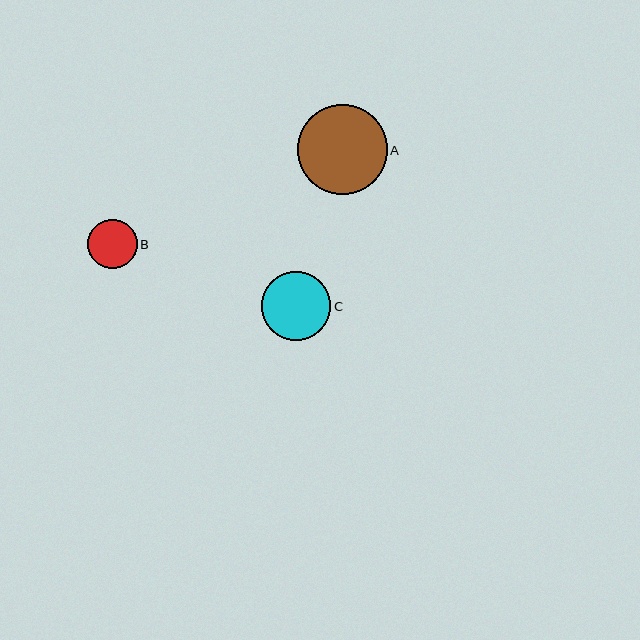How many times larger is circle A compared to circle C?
Circle A is approximately 1.3 times the size of circle C.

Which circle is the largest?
Circle A is the largest with a size of approximately 90 pixels.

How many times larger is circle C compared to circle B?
Circle C is approximately 1.4 times the size of circle B.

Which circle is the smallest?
Circle B is the smallest with a size of approximately 49 pixels.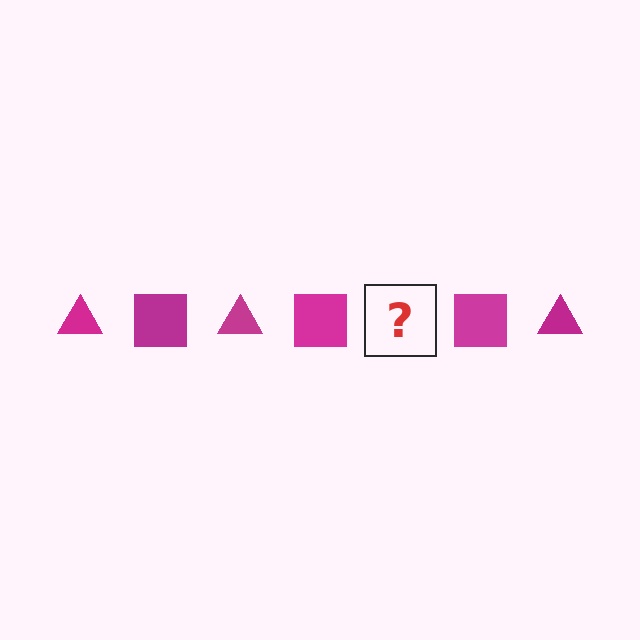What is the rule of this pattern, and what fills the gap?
The rule is that the pattern cycles through triangle, square shapes in magenta. The gap should be filled with a magenta triangle.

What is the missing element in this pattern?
The missing element is a magenta triangle.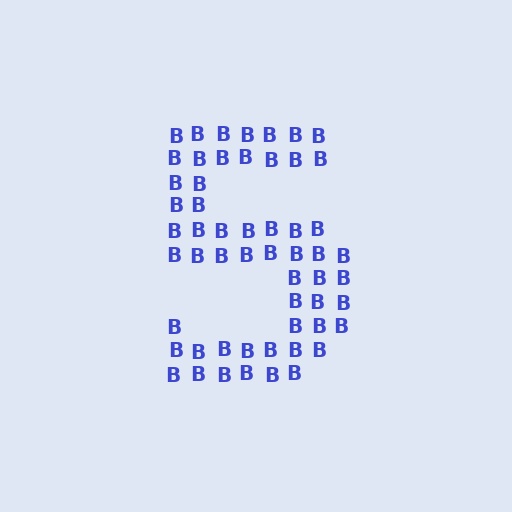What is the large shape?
The large shape is the digit 5.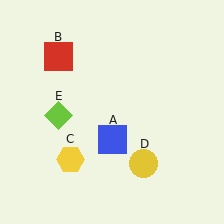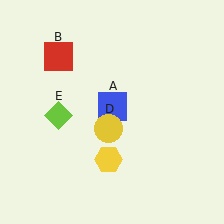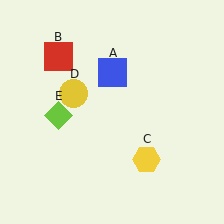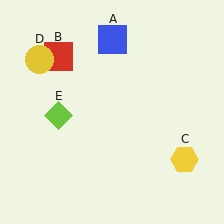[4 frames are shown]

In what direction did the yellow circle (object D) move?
The yellow circle (object D) moved up and to the left.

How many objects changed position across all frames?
3 objects changed position: blue square (object A), yellow hexagon (object C), yellow circle (object D).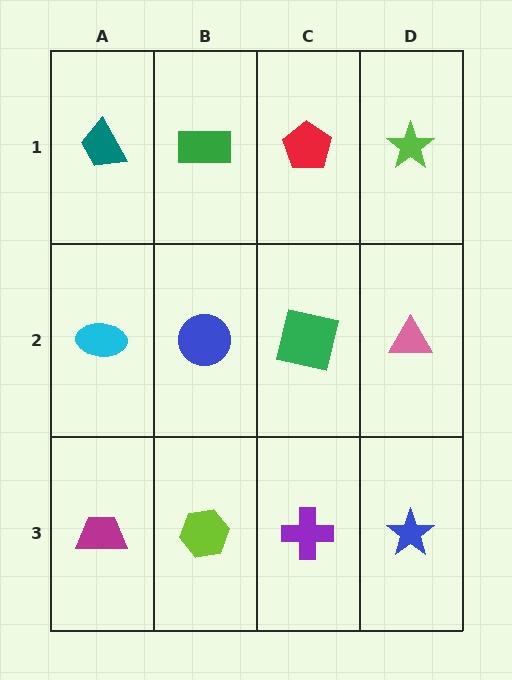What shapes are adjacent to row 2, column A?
A teal trapezoid (row 1, column A), a magenta trapezoid (row 3, column A), a blue circle (row 2, column B).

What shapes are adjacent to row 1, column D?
A pink triangle (row 2, column D), a red pentagon (row 1, column C).